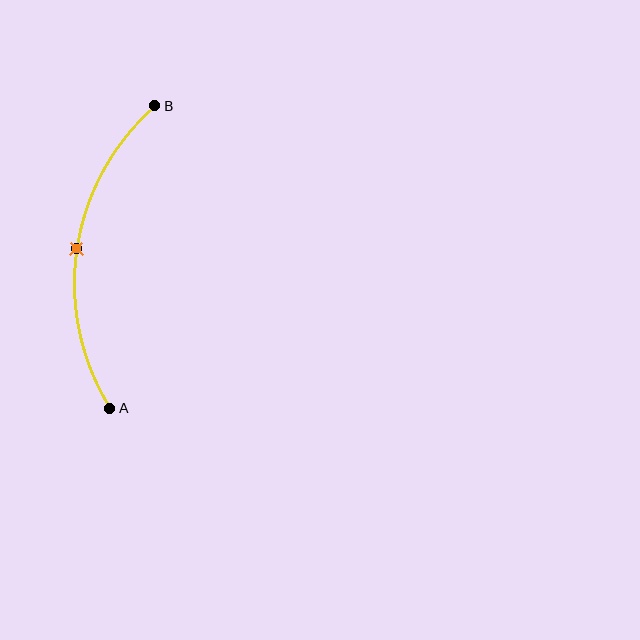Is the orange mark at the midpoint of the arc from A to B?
Yes. The orange mark lies on the arc at equal arc-length from both A and B — it is the arc midpoint.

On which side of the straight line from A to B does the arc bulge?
The arc bulges to the left of the straight line connecting A and B.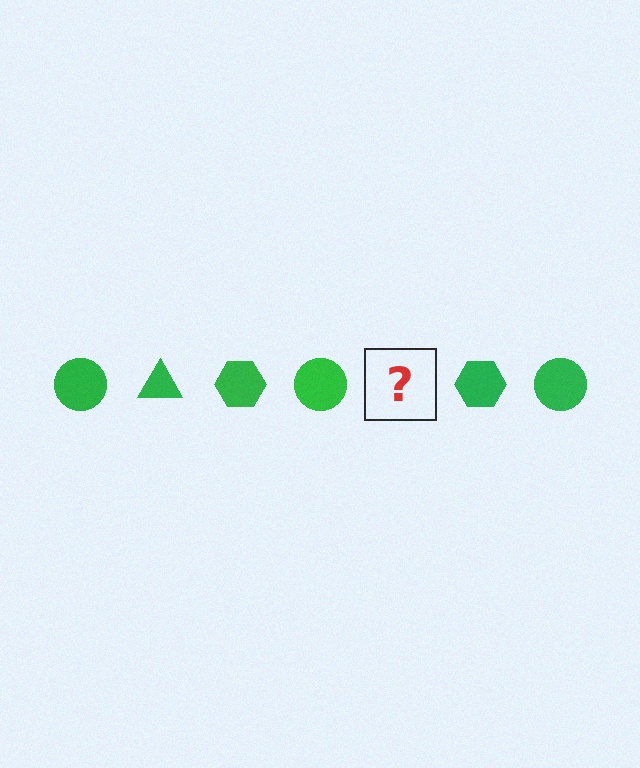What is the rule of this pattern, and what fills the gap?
The rule is that the pattern cycles through circle, triangle, hexagon shapes in green. The gap should be filled with a green triangle.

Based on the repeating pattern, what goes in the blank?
The blank should be a green triangle.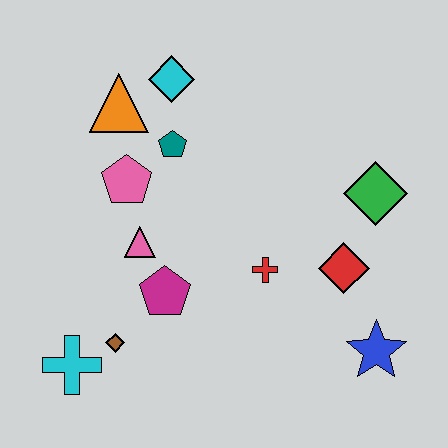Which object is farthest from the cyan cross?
The green diamond is farthest from the cyan cross.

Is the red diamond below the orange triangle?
Yes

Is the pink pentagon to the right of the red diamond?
No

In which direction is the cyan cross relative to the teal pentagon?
The cyan cross is below the teal pentagon.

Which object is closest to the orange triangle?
The cyan diamond is closest to the orange triangle.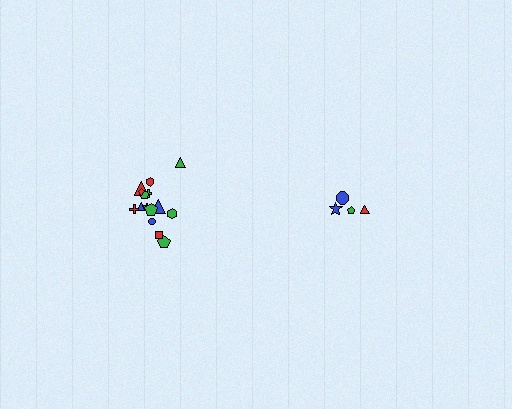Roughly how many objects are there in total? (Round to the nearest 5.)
Roughly 20 objects in total.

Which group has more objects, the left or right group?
The left group.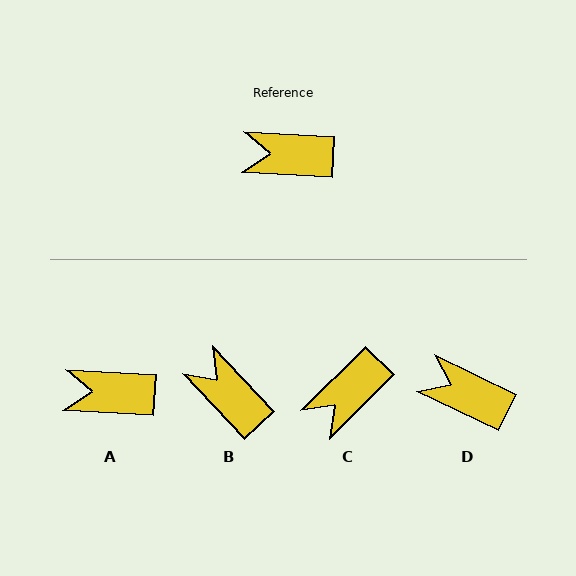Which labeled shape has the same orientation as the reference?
A.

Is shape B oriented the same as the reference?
No, it is off by about 44 degrees.